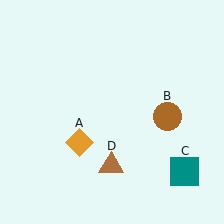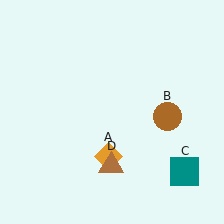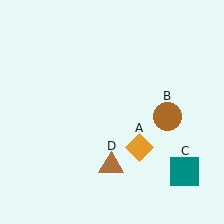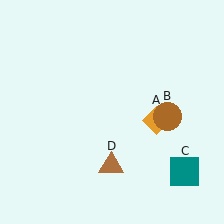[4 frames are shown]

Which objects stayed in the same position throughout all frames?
Brown circle (object B) and teal square (object C) and brown triangle (object D) remained stationary.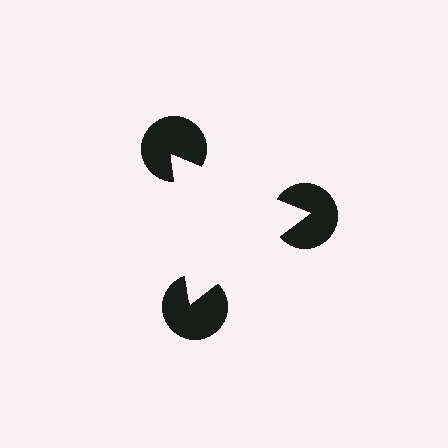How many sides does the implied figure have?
3 sides.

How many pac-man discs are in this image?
There are 3 — one at each vertex of the illusory triangle.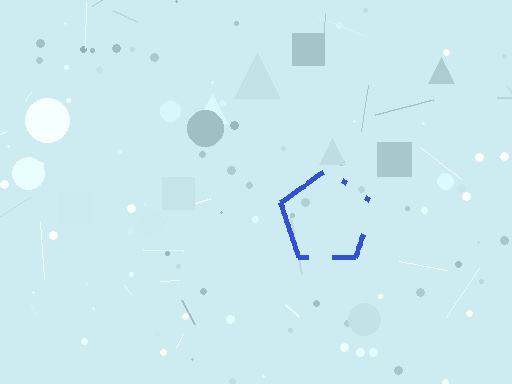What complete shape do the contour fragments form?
The contour fragments form a pentagon.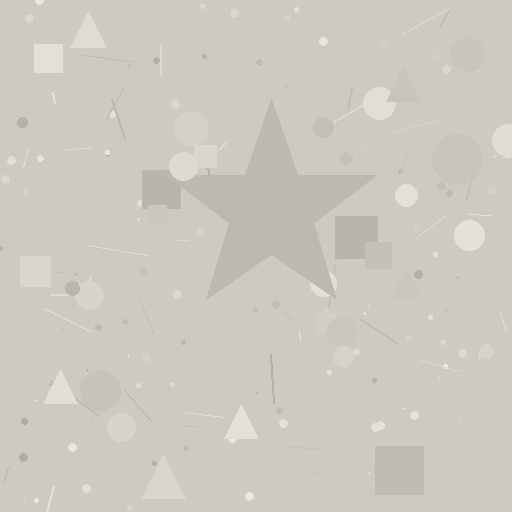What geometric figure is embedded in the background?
A star is embedded in the background.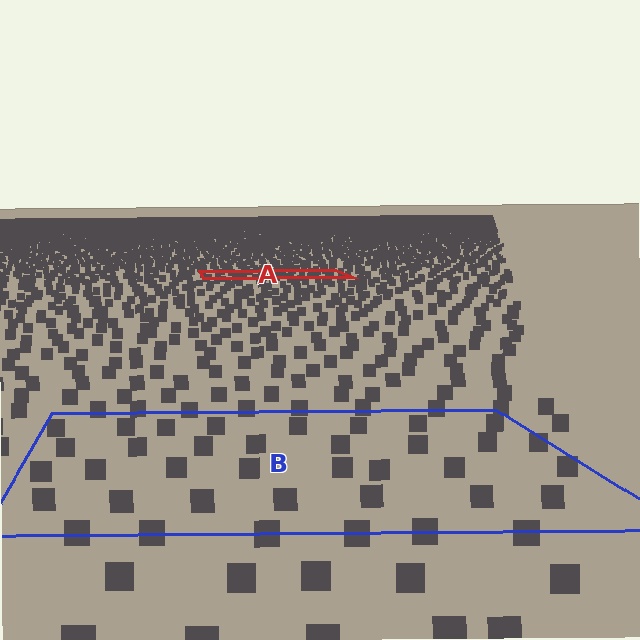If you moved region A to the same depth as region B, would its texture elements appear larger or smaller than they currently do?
They would appear larger. At a closer depth, the same texture elements are projected at a bigger on-screen size.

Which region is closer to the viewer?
Region B is closer. The texture elements there are larger and more spread out.